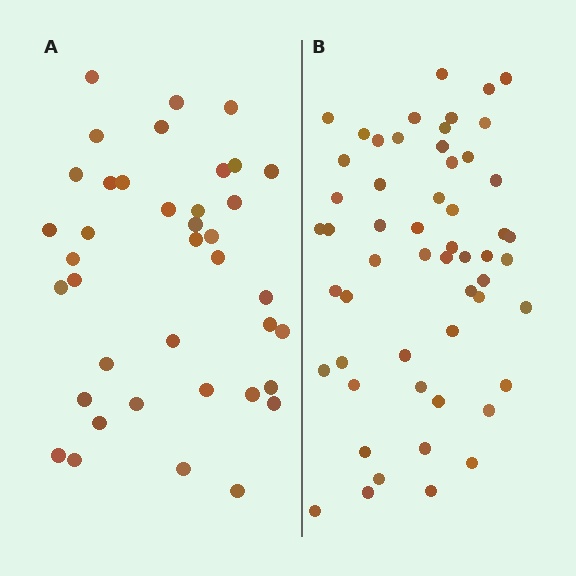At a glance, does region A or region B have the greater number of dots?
Region B (the right region) has more dots.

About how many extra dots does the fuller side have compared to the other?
Region B has approximately 15 more dots than region A.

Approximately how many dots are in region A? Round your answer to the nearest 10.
About 40 dots. (The exact count is 39, which rounds to 40.)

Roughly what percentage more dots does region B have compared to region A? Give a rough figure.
About 40% more.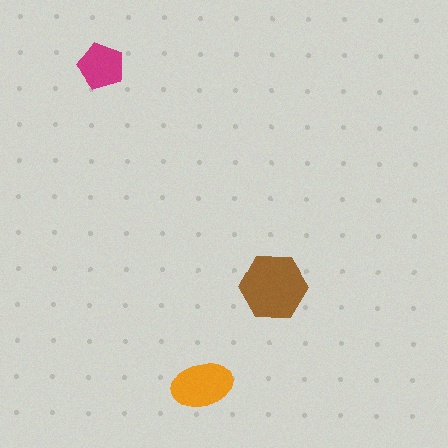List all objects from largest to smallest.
The brown hexagon, the orange ellipse, the magenta pentagon.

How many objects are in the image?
There are 3 objects in the image.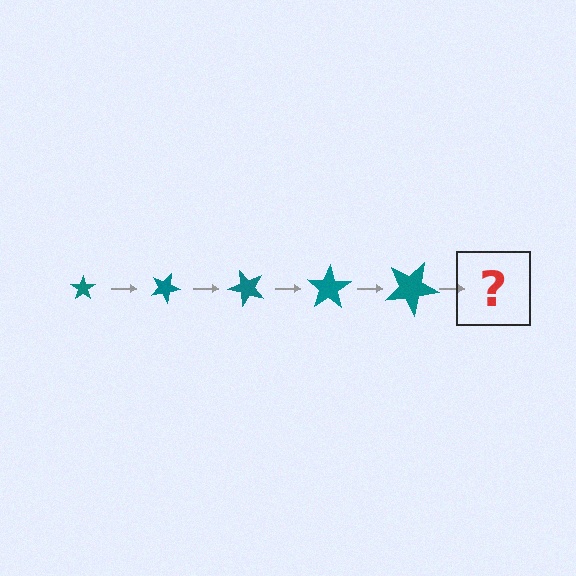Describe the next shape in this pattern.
It should be a star, larger than the previous one and rotated 125 degrees from the start.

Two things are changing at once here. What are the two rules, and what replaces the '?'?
The two rules are that the star grows larger each step and it rotates 25 degrees each step. The '?' should be a star, larger than the previous one and rotated 125 degrees from the start.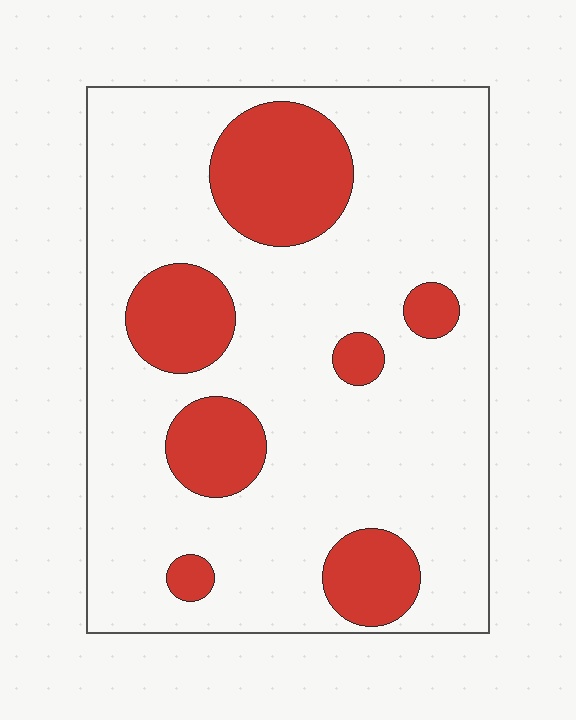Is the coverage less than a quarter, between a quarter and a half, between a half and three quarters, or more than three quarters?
Less than a quarter.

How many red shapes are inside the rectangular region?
7.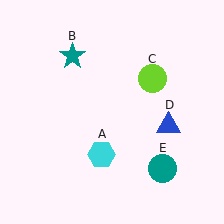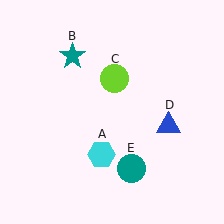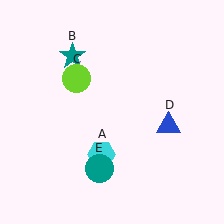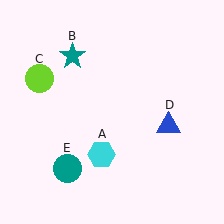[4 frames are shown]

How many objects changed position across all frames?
2 objects changed position: lime circle (object C), teal circle (object E).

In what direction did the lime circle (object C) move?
The lime circle (object C) moved left.